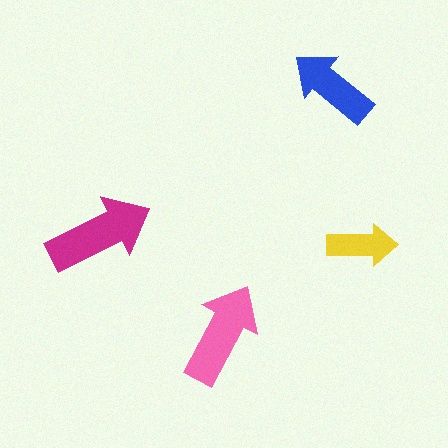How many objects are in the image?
There are 4 objects in the image.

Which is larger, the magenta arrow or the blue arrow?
The magenta one.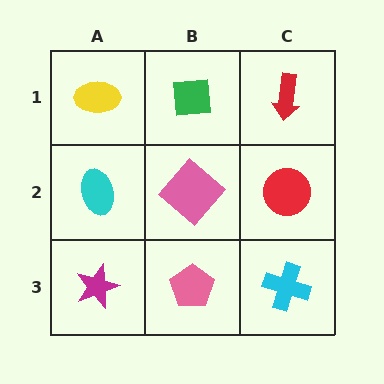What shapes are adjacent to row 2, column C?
A red arrow (row 1, column C), a cyan cross (row 3, column C), a pink diamond (row 2, column B).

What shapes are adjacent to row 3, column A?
A cyan ellipse (row 2, column A), a pink pentagon (row 3, column B).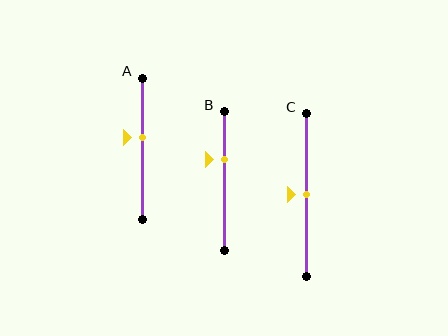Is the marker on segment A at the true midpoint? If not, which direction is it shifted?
No, the marker on segment A is shifted upward by about 8% of the segment length.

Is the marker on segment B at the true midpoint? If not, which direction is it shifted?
No, the marker on segment B is shifted upward by about 15% of the segment length.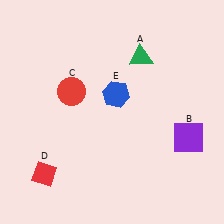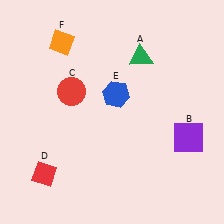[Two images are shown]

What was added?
An orange diamond (F) was added in Image 2.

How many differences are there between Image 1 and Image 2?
There is 1 difference between the two images.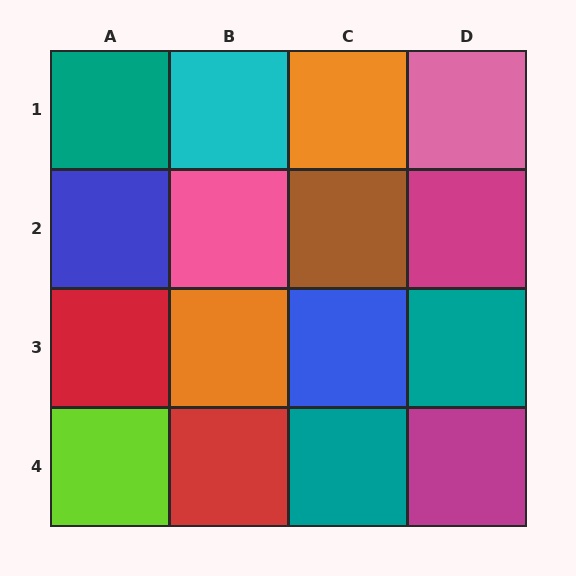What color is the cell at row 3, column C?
Blue.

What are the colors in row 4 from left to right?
Lime, red, teal, magenta.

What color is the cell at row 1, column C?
Orange.